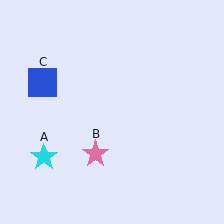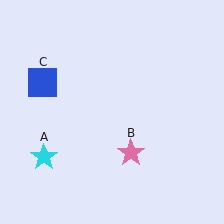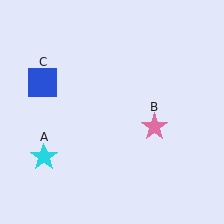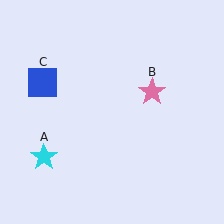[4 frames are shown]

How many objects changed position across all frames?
1 object changed position: pink star (object B).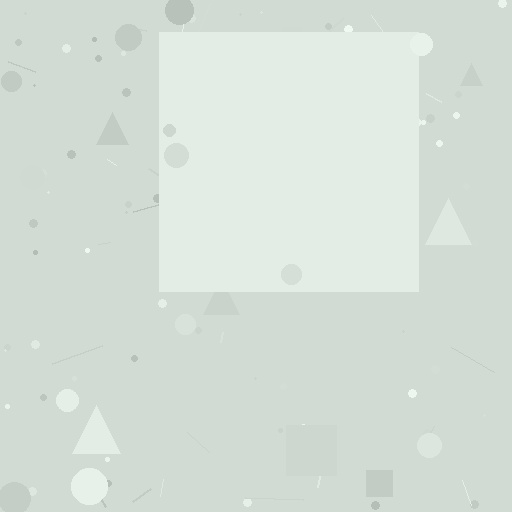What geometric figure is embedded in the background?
A square is embedded in the background.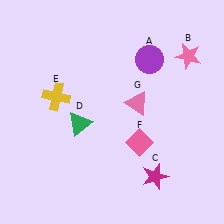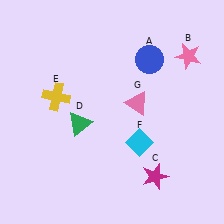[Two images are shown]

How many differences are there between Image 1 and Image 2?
There are 2 differences between the two images.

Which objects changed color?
A changed from purple to blue. F changed from pink to cyan.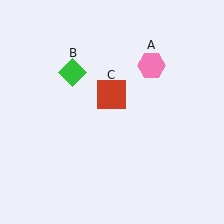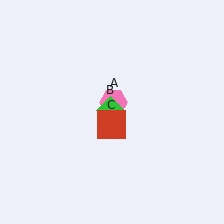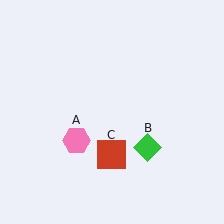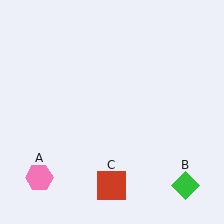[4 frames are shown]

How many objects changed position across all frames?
3 objects changed position: pink hexagon (object A), green diamond (object B), red square (object C).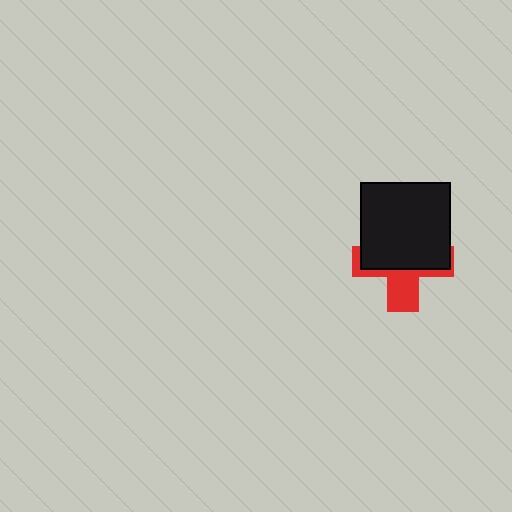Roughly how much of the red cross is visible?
A small part of it is visible (roughly 39%).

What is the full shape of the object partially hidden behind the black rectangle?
The partially hidden object is a red cross.